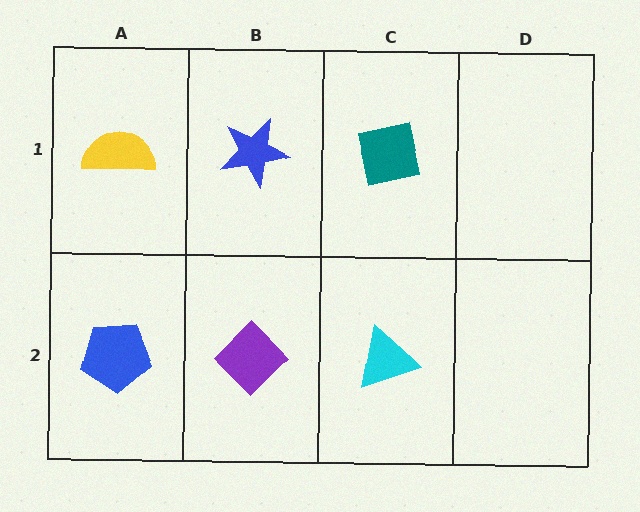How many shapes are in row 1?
3 shapes.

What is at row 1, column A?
A yellow semicircle.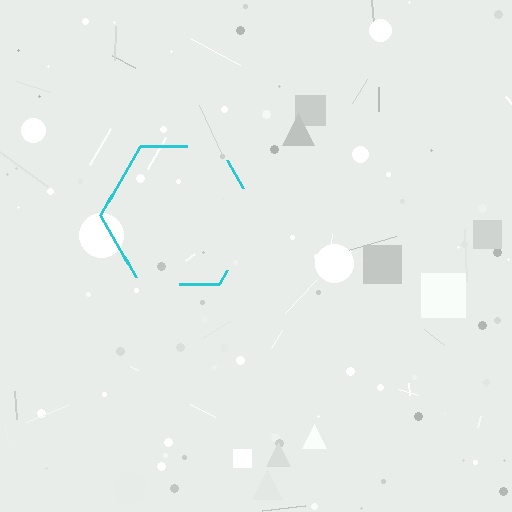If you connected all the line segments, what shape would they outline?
They would outline a hexagon.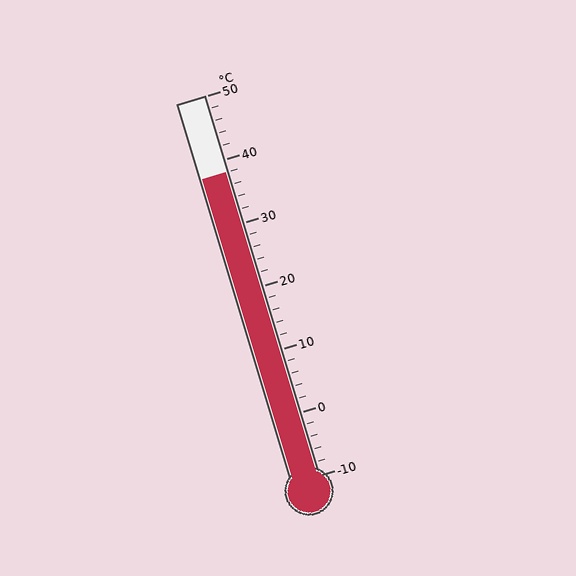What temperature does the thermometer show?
The thermometer shows approximately 38°C.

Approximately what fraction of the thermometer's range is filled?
The thermometer is filled to approximately 80% of its range.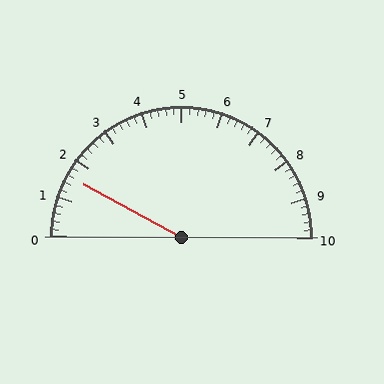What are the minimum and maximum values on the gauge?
The gauge ranges from 0 to 10.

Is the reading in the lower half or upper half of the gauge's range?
The reading is in the lower half of the range (0 to 10).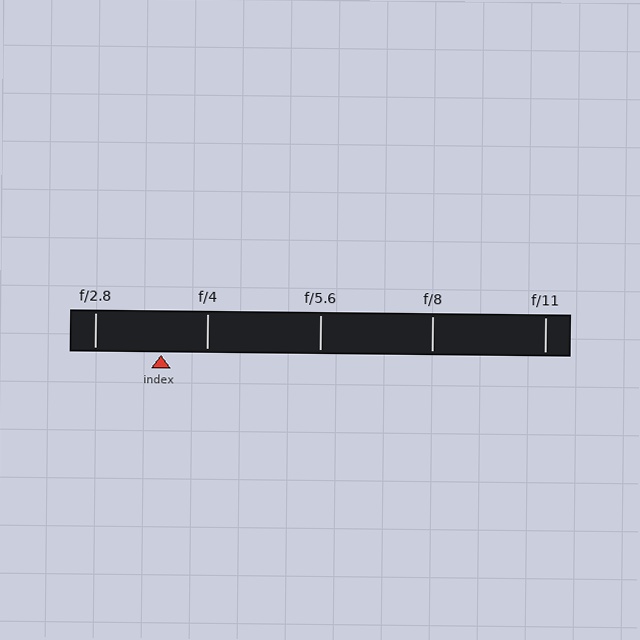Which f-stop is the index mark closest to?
The index mark is closest to f/4.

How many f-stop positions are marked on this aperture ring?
There are 5 f-stop positions marked.